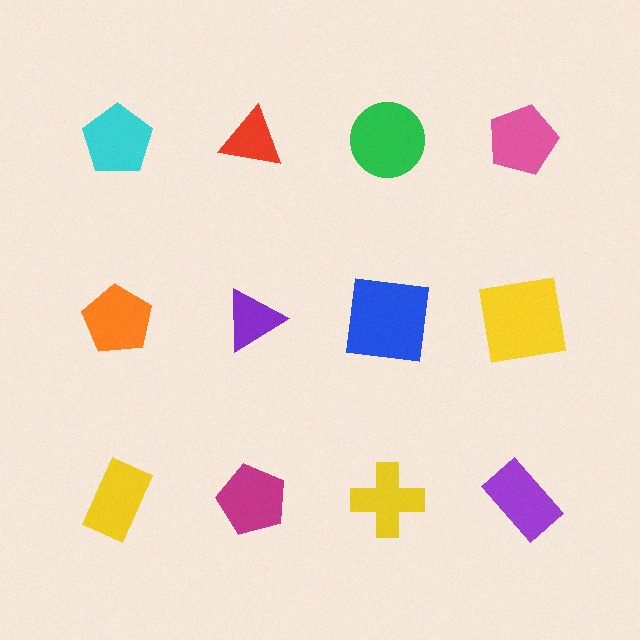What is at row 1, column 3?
A green circle.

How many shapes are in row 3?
4 shapes.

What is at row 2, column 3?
A blue square.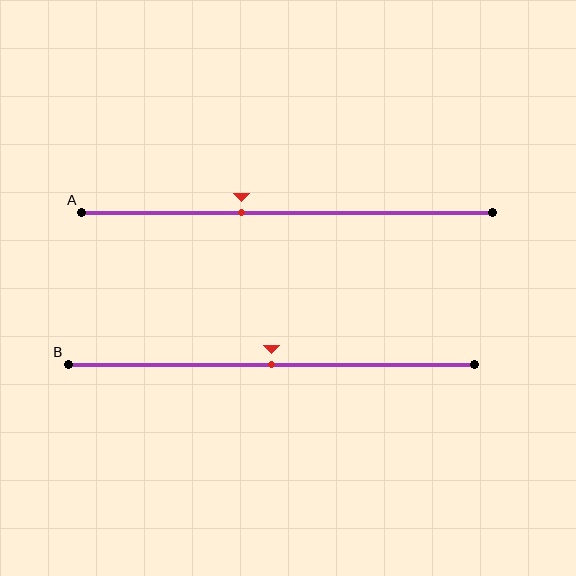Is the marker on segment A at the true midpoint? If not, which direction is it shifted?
No, the marker on segment A is shifted to the left by about 11% of the segment length.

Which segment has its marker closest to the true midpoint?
Segment B has its marker closest to the true midpoint.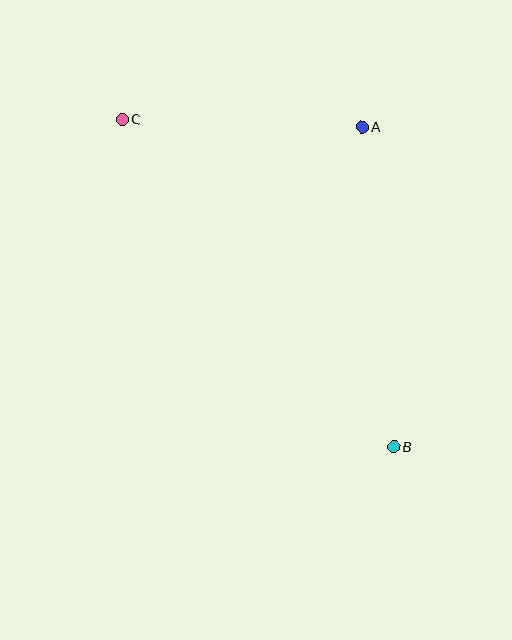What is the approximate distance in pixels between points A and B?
The distance between A and B is approximately 321 pixels.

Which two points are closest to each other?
Points A and C are closest to each other.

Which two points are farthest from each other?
Points B and C are farthest from each other.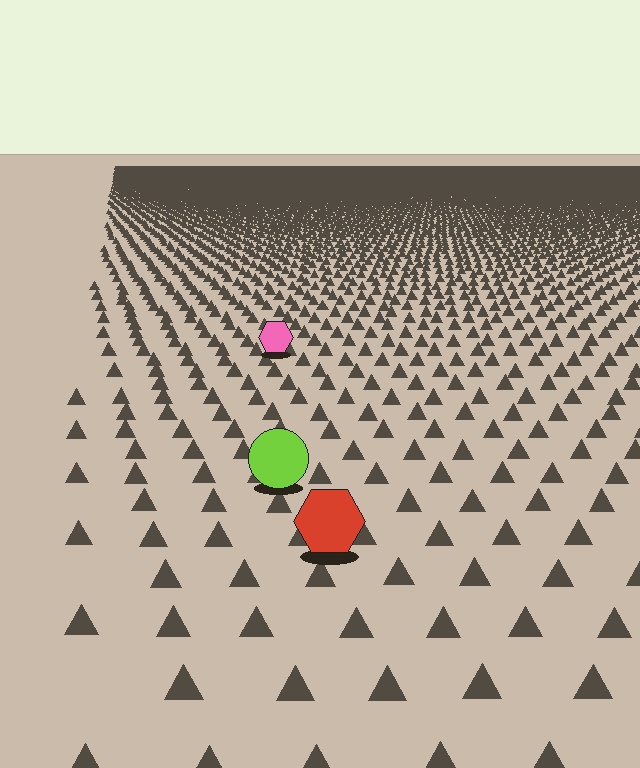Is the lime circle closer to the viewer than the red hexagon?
No. The red hexagon is closer — you can tell from the texture gradient: the ground texture is coarser near it.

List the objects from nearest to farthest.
From nearest to farthest: the red hexagon, the lime circle, the pink hexagon.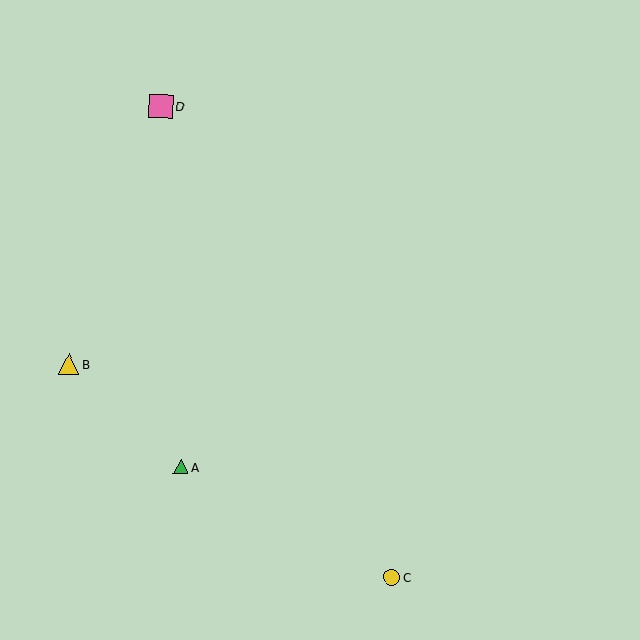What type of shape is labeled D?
Shape D is a pink square.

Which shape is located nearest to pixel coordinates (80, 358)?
The yellow triangle (labeled B) at (69, 364) is nearest to that location.